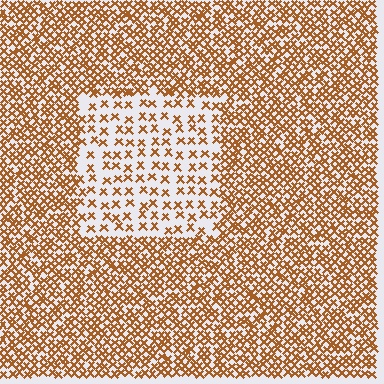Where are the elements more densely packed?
The elements are more densely packed outside the rectangle boundary.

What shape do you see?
I see a rectangle.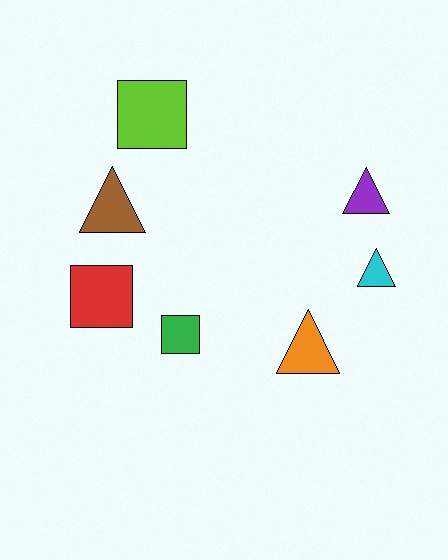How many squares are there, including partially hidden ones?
There are 3 squares.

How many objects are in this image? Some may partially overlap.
There are 7 objects.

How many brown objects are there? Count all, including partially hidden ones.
There is 1 brown object.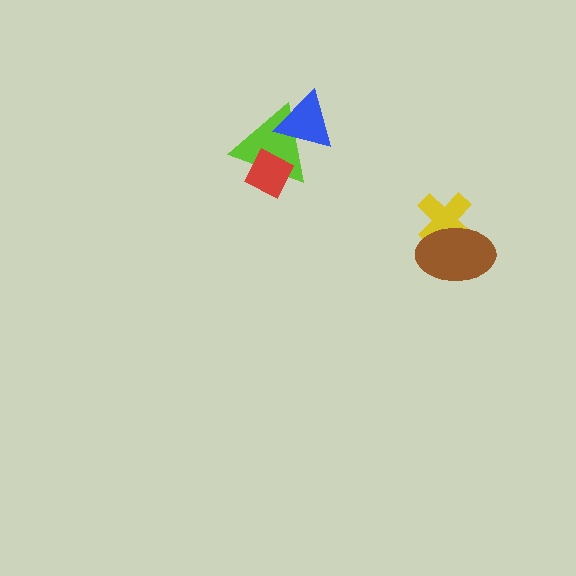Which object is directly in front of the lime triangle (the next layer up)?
The blue triangle is directly in front of the lime triangle.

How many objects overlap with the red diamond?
1 object overlaps with the red diamond.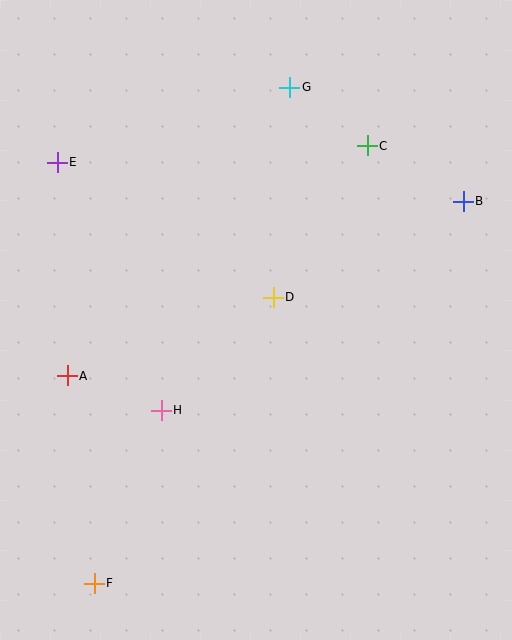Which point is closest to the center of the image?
Point D at (273, 297) is closest to the center.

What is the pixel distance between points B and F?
The distance between B and F is 531 pixels.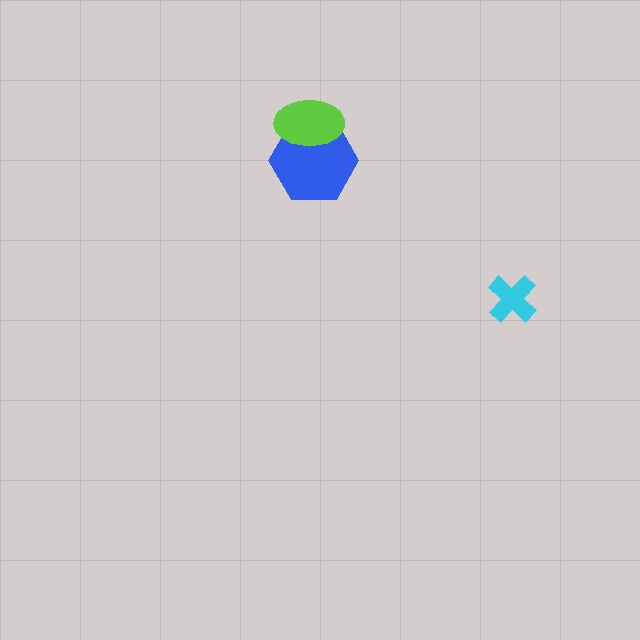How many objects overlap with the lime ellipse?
1 object overlaps with the lime ellipse.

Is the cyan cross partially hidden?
No, no other shape covers it.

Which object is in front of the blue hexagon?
The lime ellipse is in front of the blue hexagon.